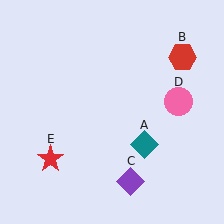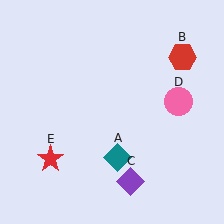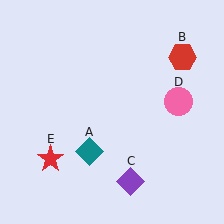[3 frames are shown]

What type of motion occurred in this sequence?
The teal diamond (object A) rotated clockwise around the center of the scene.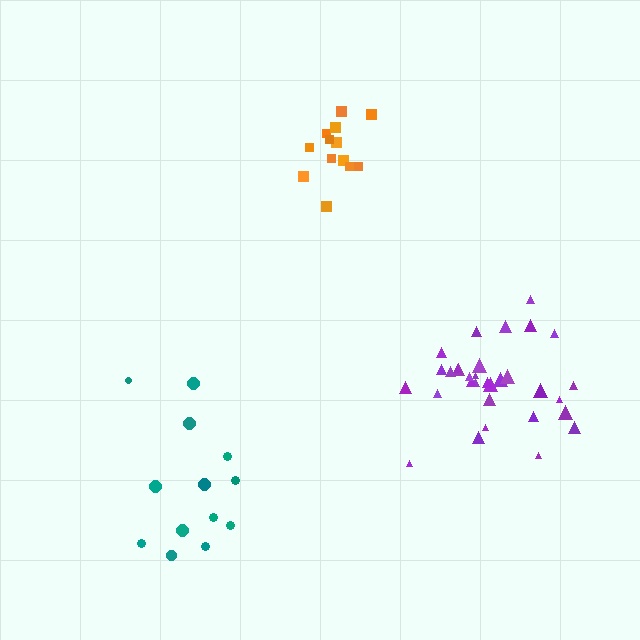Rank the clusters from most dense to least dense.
purple, orange, teal.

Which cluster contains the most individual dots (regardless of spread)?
Purple (32).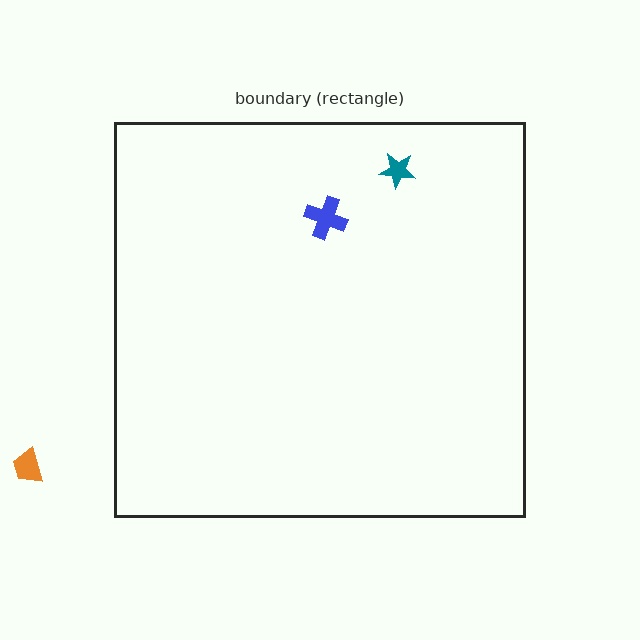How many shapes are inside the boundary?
2 inside, 1 outside.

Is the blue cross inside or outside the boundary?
Inside.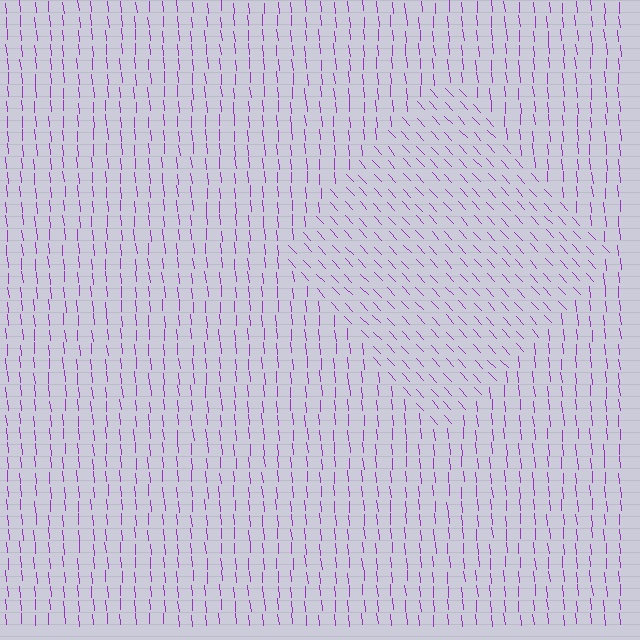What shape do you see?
I see a diamond.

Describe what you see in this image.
The image is filled with small purple line segments. A diamond region in the image has lines oriented differently from the surrounding lines, creating a visible texture boundary.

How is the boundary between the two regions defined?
The boundary is defined purely by a change in line orientation (approximately 38 degrees difference). All lines are the same color and thickness.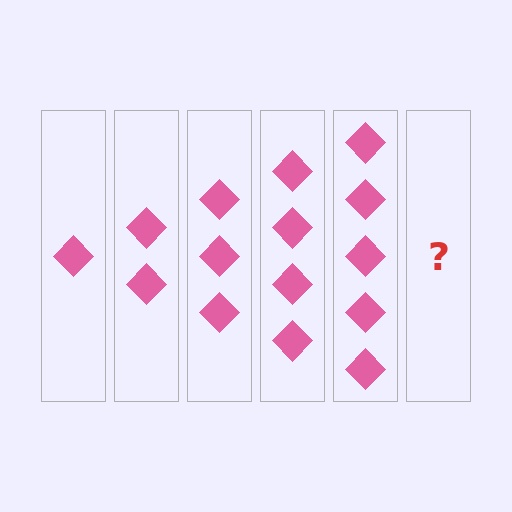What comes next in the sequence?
The next element should be 6 diamonds.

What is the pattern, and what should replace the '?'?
The pattern is that each step adds one more diamond. The '?' should be 6 diamonds.